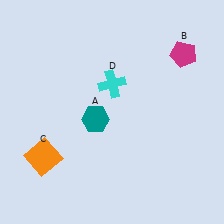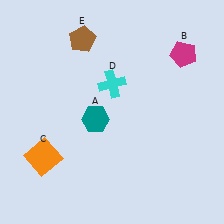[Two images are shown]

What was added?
A brown pentagon (E) was added in Image 2.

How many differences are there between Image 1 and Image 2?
There is 1 difference between the two images.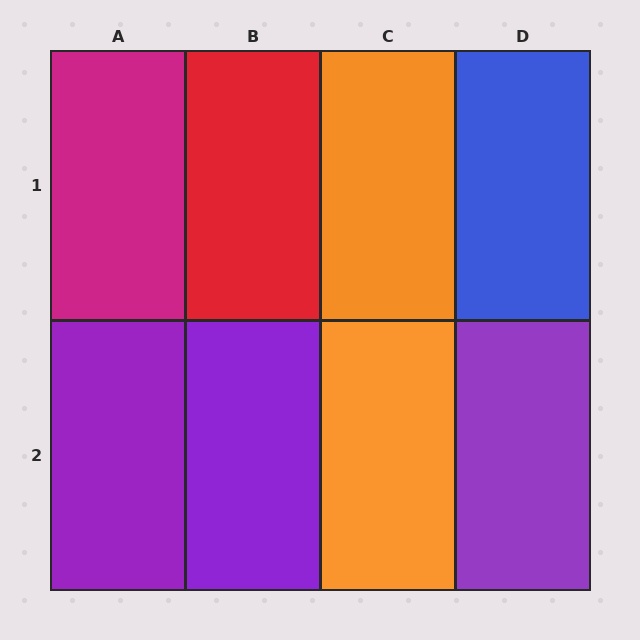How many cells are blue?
1 cell is blue.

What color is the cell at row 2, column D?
Purple.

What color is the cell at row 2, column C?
Orange.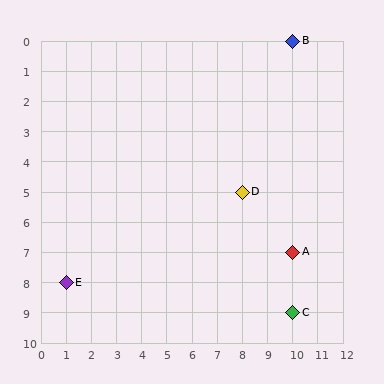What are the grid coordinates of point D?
Point D is at grid coordinates (8, 5).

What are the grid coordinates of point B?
Point B is at grid coordinates (10, 0).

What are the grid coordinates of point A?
Point A is at grid coordinates (10, 7).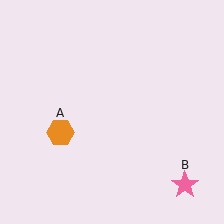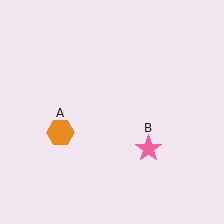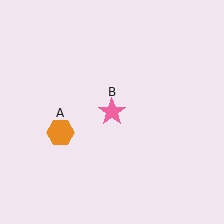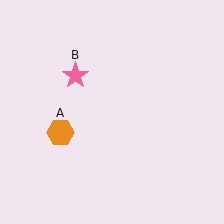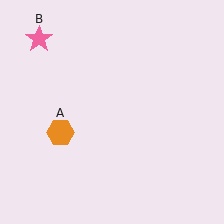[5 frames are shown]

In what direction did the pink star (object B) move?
The pink star (object B) moved up and to the left.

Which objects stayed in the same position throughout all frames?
Orange hexagon (object A) remained stationary.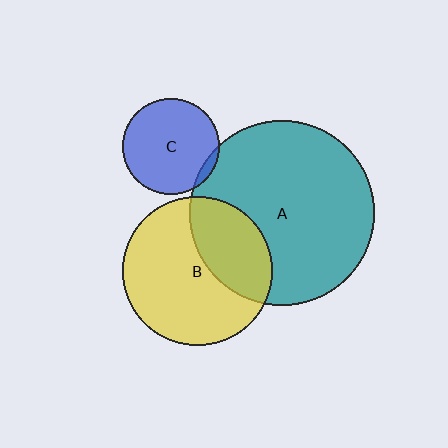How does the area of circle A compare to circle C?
Approximately 3.7 times.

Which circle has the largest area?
Circle A (teal).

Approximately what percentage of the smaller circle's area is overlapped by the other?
Approximately 5%.